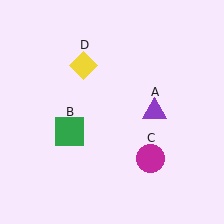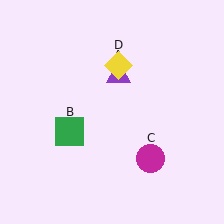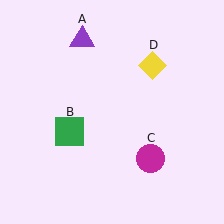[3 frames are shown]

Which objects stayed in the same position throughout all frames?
Green square (object B) and magenta circle (object C) remained stationary.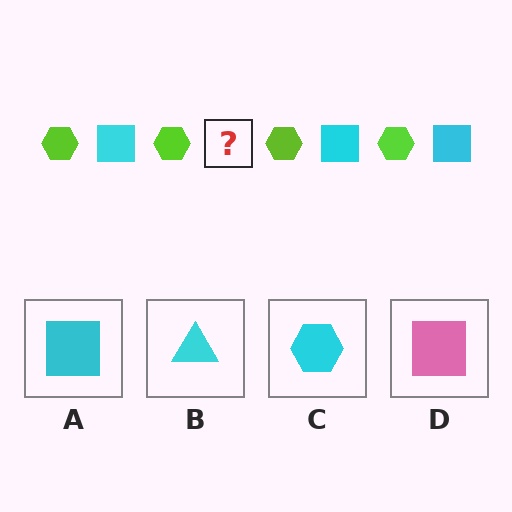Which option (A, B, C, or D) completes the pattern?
A.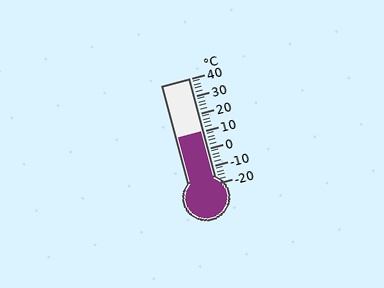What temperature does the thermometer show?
The thermometer shows approximately 10°C.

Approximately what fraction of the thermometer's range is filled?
The thermometer is filled to approximately 50% of its range.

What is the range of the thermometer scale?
The thermometer scale ranges from -20°C to 40°C.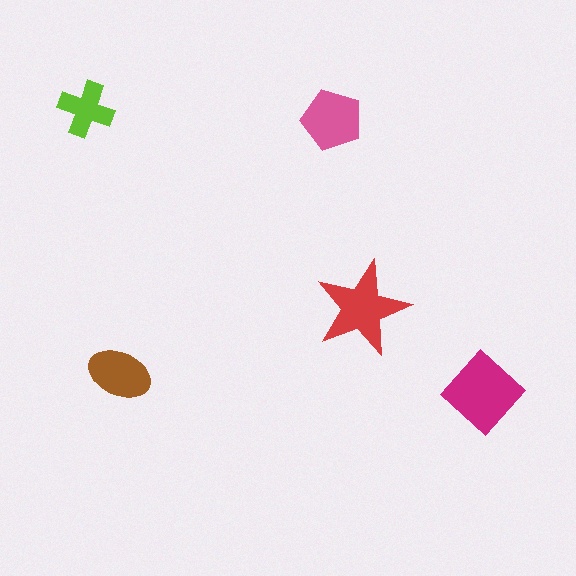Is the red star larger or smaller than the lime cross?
Larger.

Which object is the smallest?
The lime cross.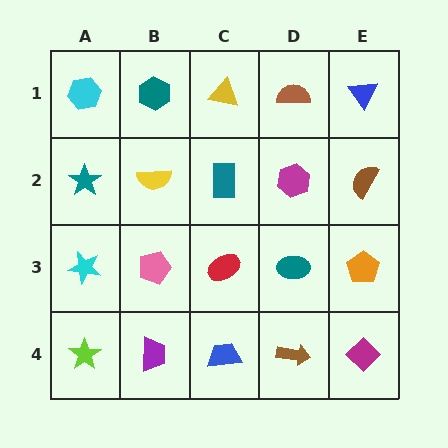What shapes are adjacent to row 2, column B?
A teal hexagon (row 1, column B), a pink pentagon (row 3, column B), a teal star (row 2, column A), a teal rectangle (row 2, column C).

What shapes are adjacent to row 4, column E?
An orange pentagon (row 3, column E), a brown arrow (row 4, column D).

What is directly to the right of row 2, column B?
A teal rectangle.